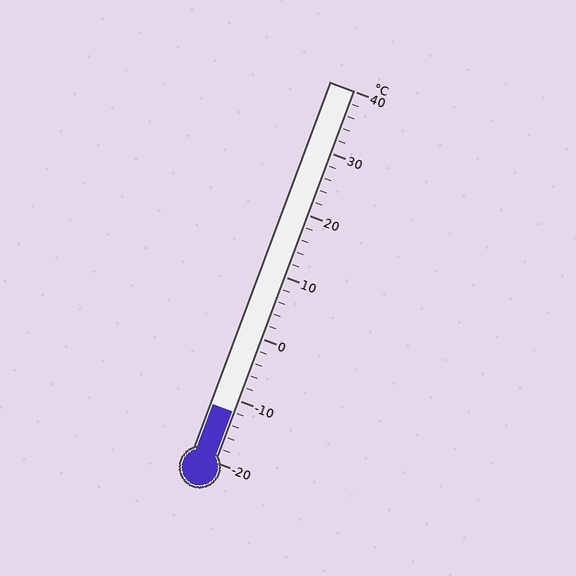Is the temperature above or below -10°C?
The temperature is below -10°C.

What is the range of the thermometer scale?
The thermometer scale ranges from -20°C to 40°C.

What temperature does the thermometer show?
The thermometer shows approximately -12°C.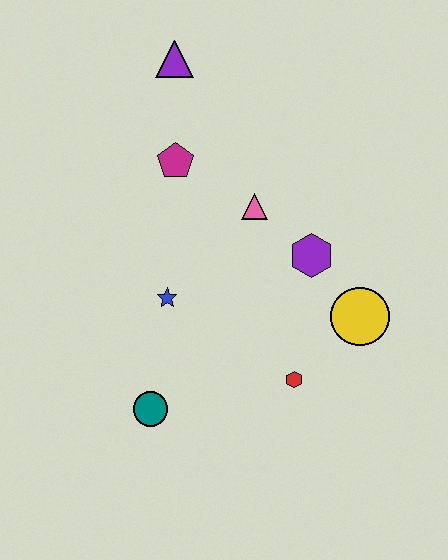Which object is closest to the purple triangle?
The magenta pentagon is closest to the purple triangle.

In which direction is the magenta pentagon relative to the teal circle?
The magenta pentagon is above the teal circle.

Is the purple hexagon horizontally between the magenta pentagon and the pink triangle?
No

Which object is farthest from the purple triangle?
The teal circle is farthest from the purple triangle.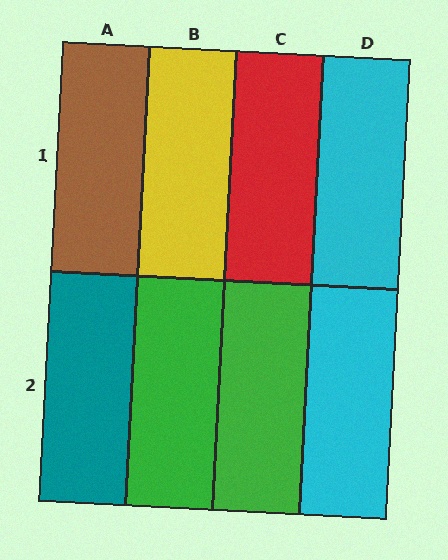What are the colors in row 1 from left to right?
Brown, yellow, red, cyan.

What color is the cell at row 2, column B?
Green.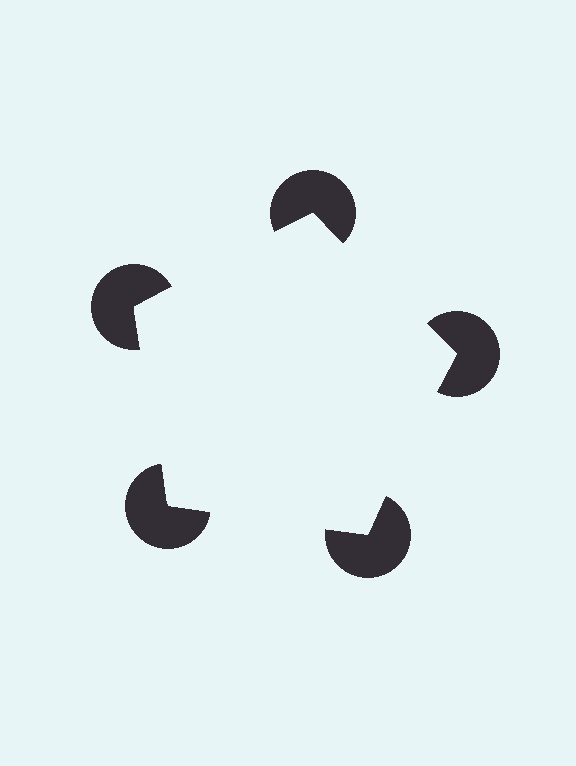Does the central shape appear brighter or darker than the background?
It typically appears slightly brighter than the background, even though no actual brightness change is drawn.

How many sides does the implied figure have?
5 sides.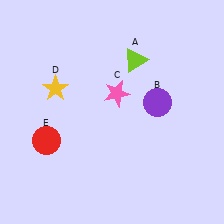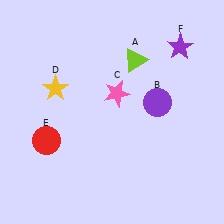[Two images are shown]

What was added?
A purple star (F) was added in Image 2.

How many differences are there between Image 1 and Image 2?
There is 1 difference between the two images.